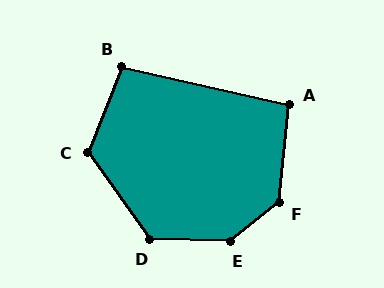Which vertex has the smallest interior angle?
A, at approximately 97 degrees.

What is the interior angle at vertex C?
Approximately 123 degrees (obtuse).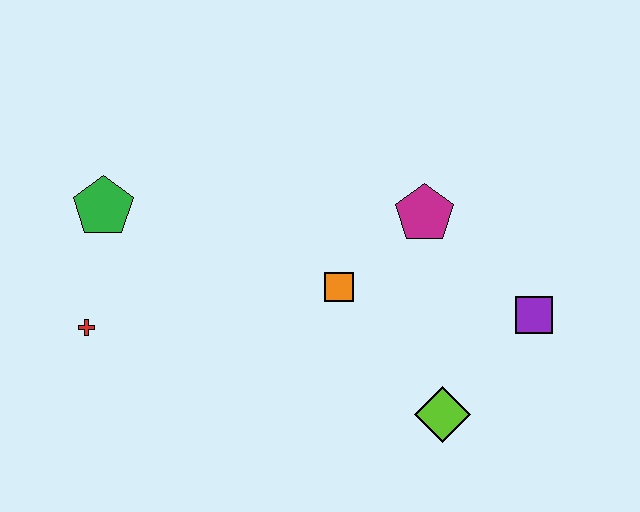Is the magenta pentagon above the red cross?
Yes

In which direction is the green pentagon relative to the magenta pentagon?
The green pentagon is to the left of the magenta pentagon.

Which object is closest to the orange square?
The magenta pentagon is closest to the orange square.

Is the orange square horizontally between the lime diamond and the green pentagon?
Yes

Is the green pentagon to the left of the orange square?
Yes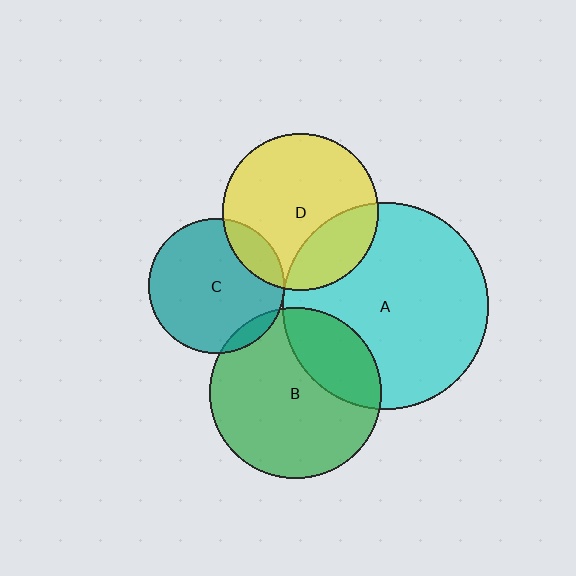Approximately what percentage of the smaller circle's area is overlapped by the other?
Approximately 25%.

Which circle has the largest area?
Circle A (cyan).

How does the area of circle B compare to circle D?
Approximately 1.2 times.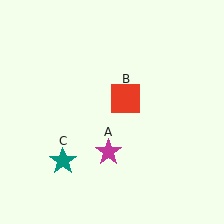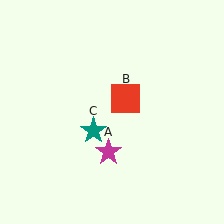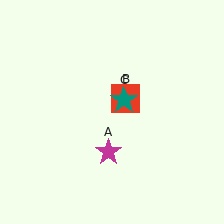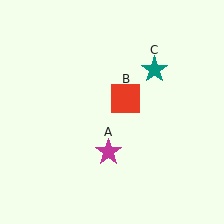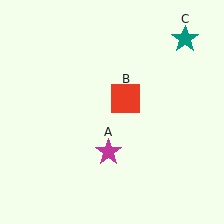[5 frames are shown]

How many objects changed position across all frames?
1 object changed position: teal star (object C).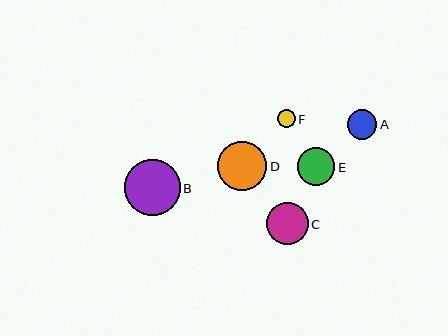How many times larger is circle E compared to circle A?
Circle E is approximately 1.3 times the size of circle A.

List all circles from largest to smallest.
From largest to smallest: B, D, C, E, A, F.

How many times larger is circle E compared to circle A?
Circle E is approximately 1.3 times the size of circle A.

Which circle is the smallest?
Circle F is the smallest with a size of approximately 18 pixels.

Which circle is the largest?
Circle B is the largest with a size of approximately 56 pixels.